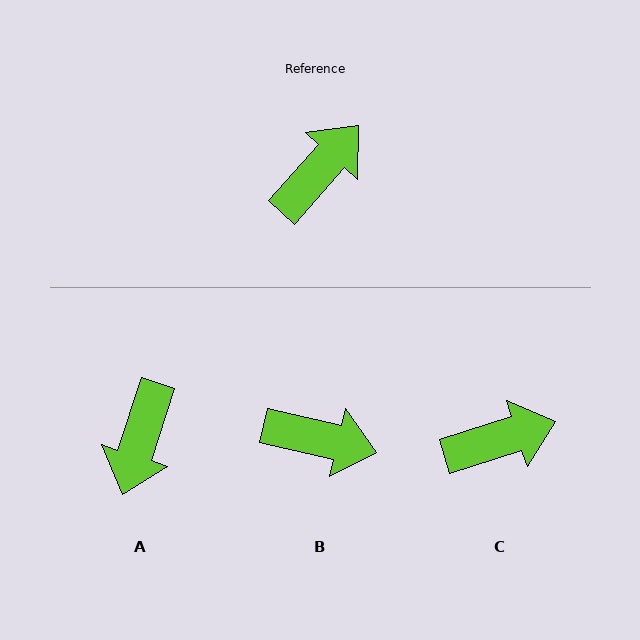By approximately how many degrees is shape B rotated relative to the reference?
Approximately 62 degrees clockwise.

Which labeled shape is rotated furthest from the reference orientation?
A, about 156 degrees away.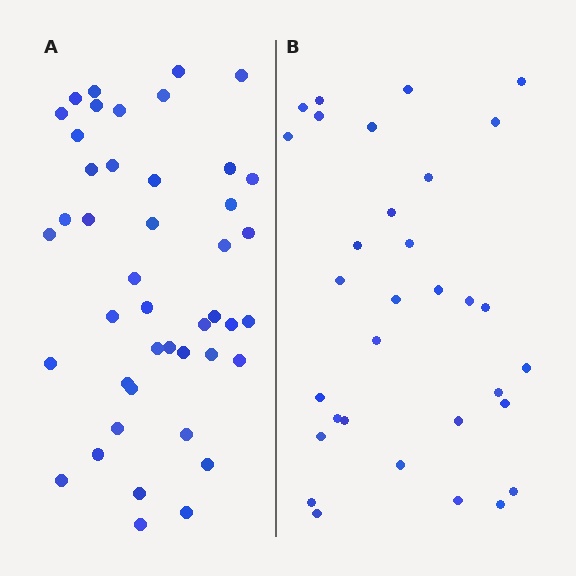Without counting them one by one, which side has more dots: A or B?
Region A (the left region) has more dots.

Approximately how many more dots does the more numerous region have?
Region A has roughly 12 or so more dots than region B.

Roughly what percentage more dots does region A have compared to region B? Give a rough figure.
About 40% more.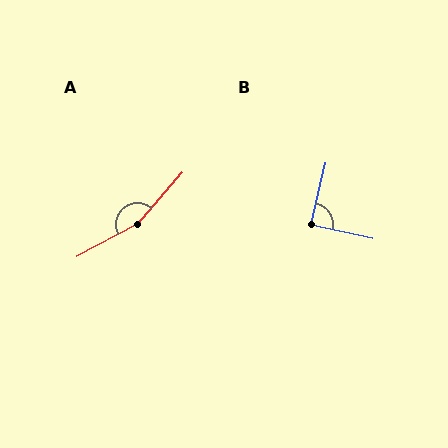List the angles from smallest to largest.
B (89°), A (159°).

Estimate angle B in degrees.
Approximately 89 degrees.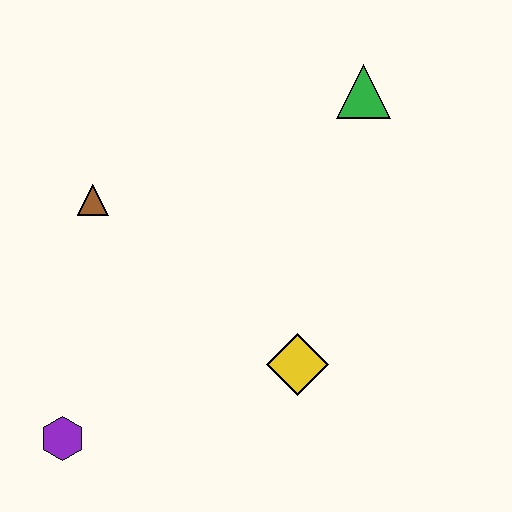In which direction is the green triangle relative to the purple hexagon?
The green triangle is above the purple hexagon.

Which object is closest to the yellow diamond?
The purple hexagon is closest to the yellow diamond.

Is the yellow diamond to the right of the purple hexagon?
Yes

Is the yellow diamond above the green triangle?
No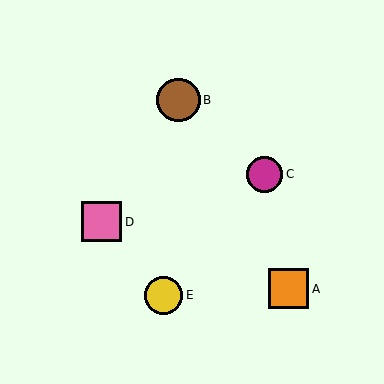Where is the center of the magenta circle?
The center of the magenta circle is at (264, 175).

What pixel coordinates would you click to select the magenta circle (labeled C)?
Click at (264, 175) to select the magenta circle C.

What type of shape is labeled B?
Shape B is a brown circle.